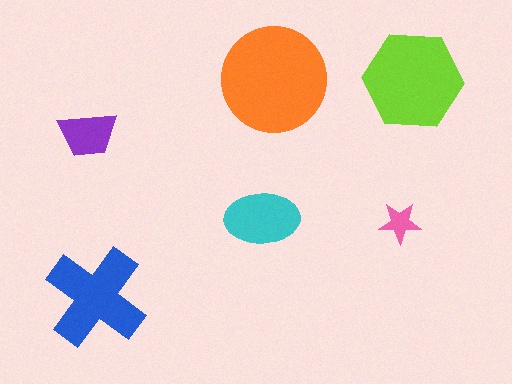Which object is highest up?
The orange circle is topmost.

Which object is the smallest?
The pink star.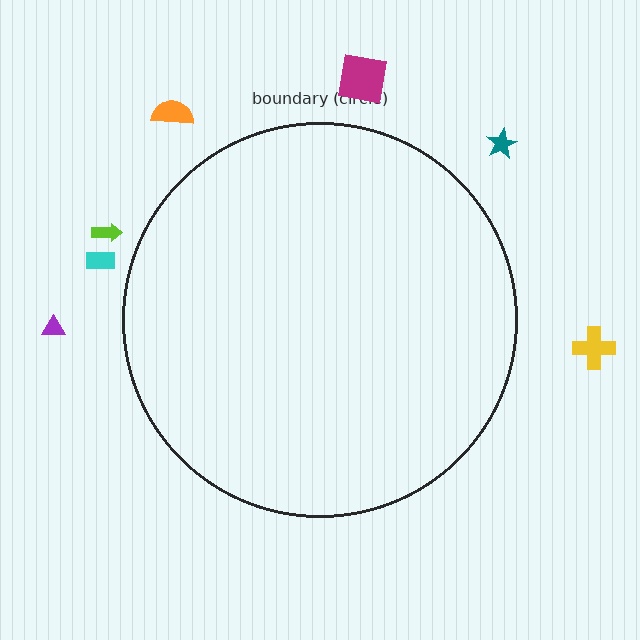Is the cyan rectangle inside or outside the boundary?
Outside.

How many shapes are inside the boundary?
0 inside, 7 outside.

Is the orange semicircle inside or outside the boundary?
Outside.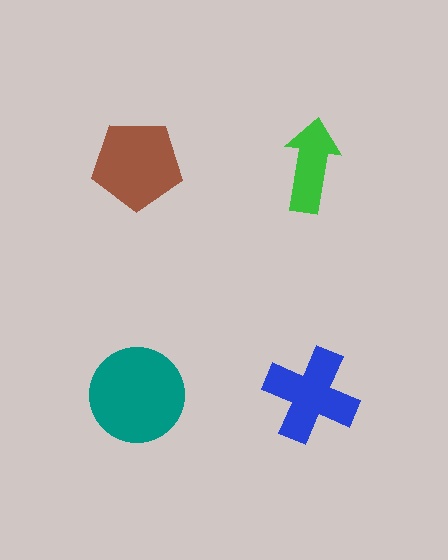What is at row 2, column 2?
A blue cross.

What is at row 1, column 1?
A brown pentagon.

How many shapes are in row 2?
2 shapes.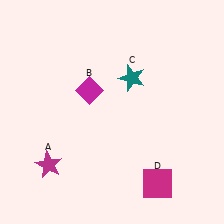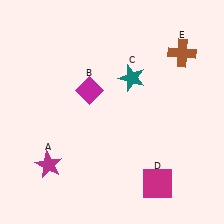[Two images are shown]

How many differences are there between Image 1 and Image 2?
There is 1 difference between the two images.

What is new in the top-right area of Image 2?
A brown cross (E) was added in the top-right area of Image 2.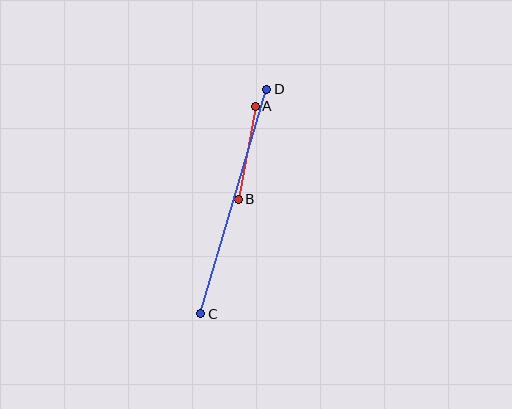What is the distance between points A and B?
The distance is approximately 95 pixels.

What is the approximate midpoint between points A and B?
The midpoint is at approximately (247, 153) pixels.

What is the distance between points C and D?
The distance is approximately 234 pixels.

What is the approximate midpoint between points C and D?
The midpoint is at approximately (234, 201) pixels.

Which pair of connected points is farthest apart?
Points C and D are farthest apart.